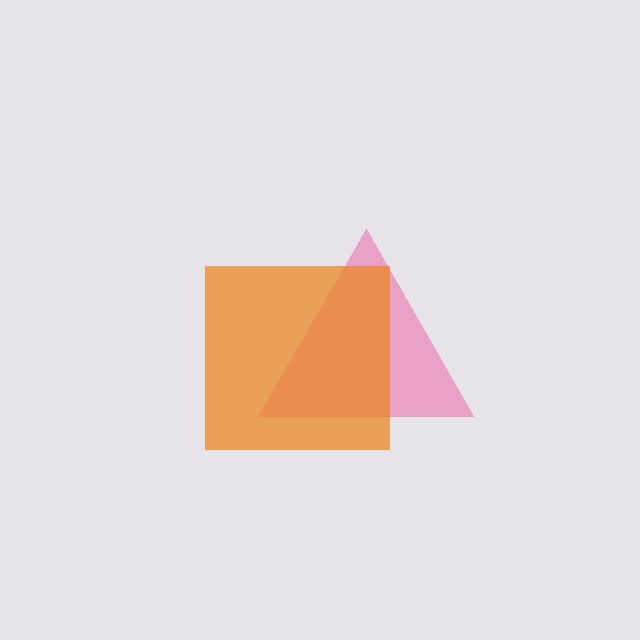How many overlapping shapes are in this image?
There are 2 overlapping shapes in the image.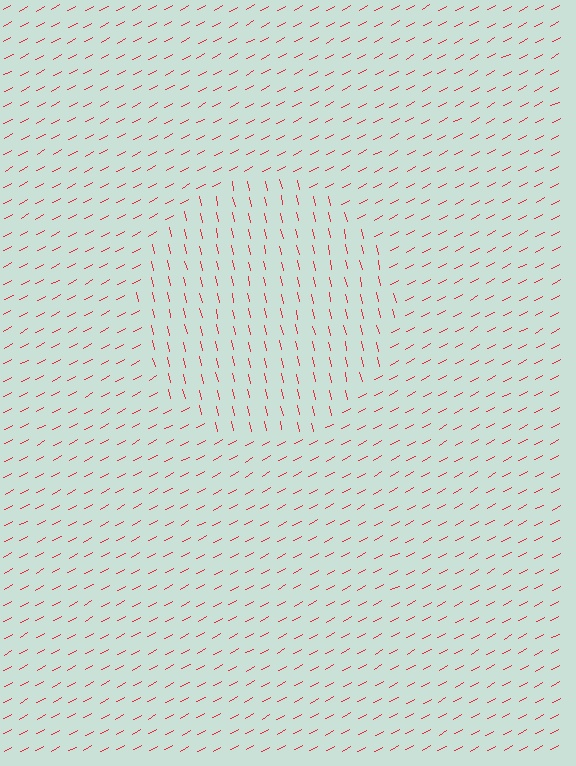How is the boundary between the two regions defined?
The boundary is defined purely by a change in line orientation (approximately 75 degrees difference). All lines are the same color and thickness.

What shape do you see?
I see a circle.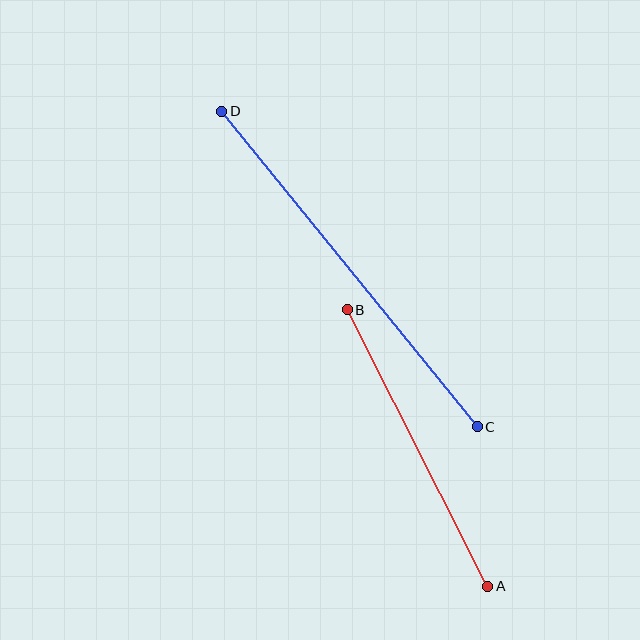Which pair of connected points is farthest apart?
Points C and D are farthest apart.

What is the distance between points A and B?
The distance is approximately 310 pixels.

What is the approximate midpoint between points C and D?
The midpoint is at approximately (349, 269) pixels.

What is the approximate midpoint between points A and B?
The midpoint is at approximately (417, 448) pixels.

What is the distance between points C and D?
The distance is approximately 406 pixels.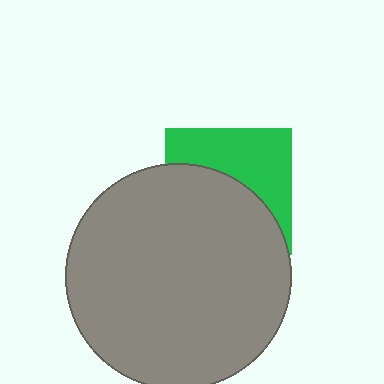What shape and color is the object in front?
The object in front is a gray circle.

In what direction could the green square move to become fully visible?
The green square could move up. That would shift it out from behind the gray circle entirely.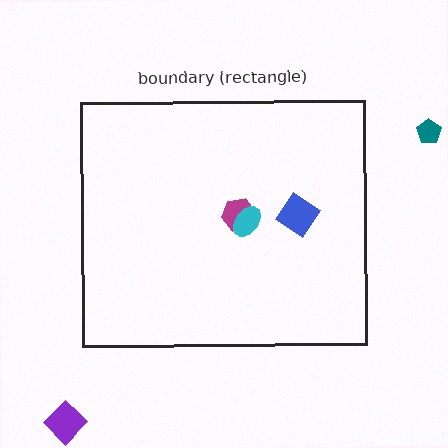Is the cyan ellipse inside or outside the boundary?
Inside.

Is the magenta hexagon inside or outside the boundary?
Inside.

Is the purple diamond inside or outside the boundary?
Outside.